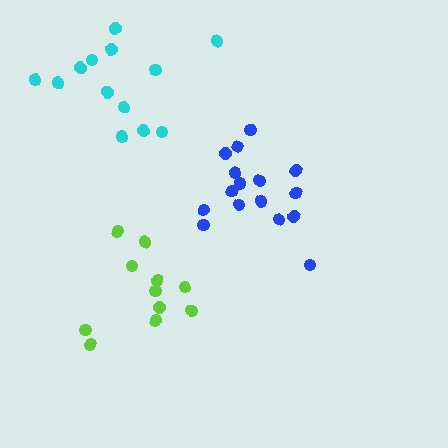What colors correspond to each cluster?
The clusters are colored: cyan, blue, lime.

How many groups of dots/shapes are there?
There are 3 groups.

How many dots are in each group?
Group 1: 13 dots, Group 2: 16 dots, Group 3: 11 dots (40 total).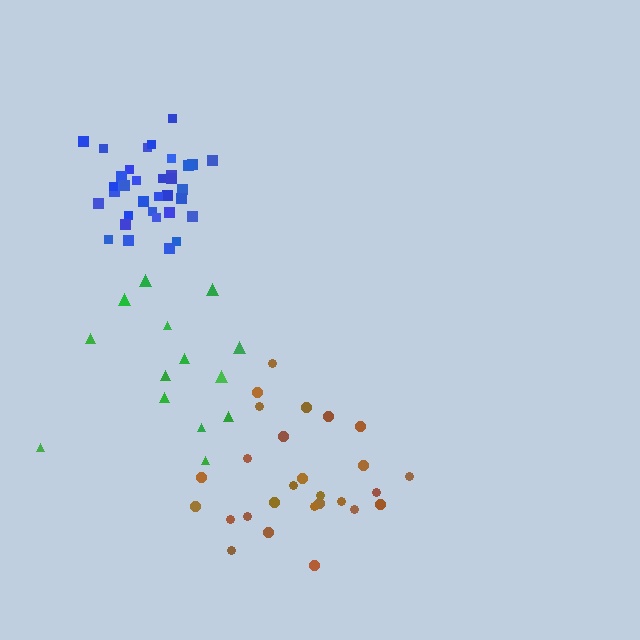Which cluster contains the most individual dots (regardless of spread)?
Blue (35).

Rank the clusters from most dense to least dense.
blue, brown, green.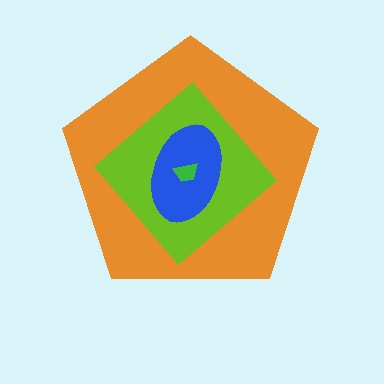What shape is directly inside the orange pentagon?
The lime diamond.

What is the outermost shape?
The orange pentagon.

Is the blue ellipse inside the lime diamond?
Yes.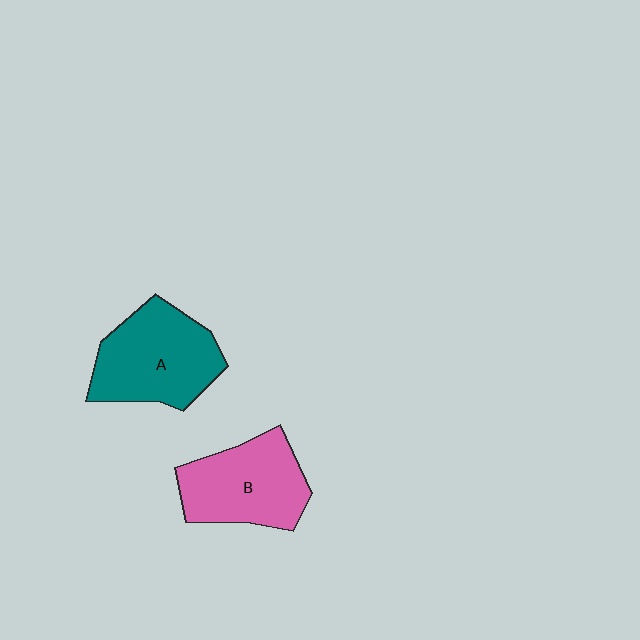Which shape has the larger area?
Shape A (teal).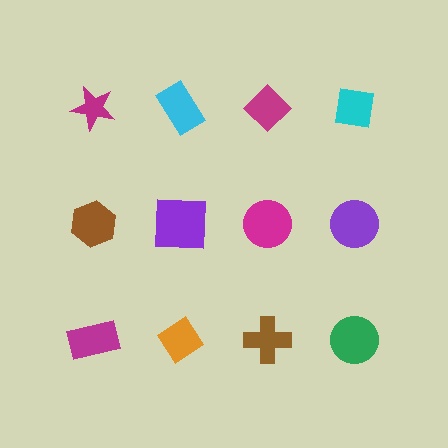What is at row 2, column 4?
A purple circle.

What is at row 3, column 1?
A magenta rectangle.